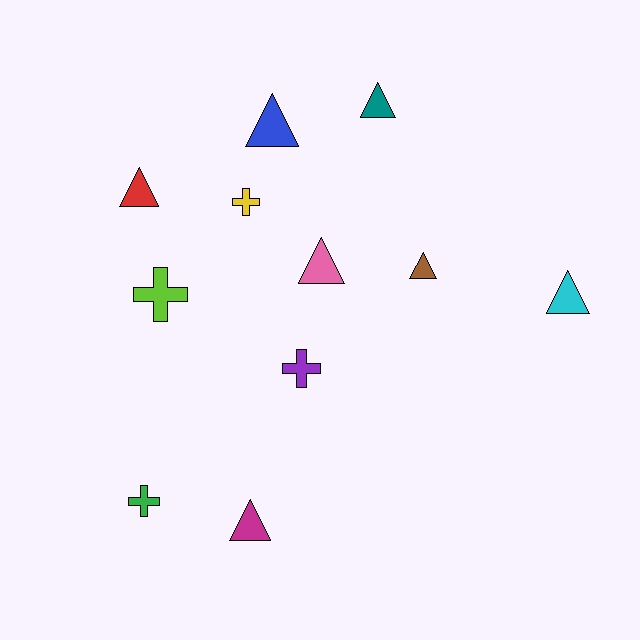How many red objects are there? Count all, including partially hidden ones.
There is 1 red object.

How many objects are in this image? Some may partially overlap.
There are 11 objects.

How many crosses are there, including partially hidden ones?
There are 4 crosses.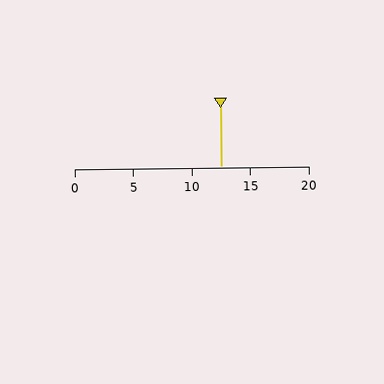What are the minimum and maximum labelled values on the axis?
The axis runs from 0 to 20.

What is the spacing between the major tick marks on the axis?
The major ticks are spaced 5 apart.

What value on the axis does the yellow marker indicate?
The marker indicates approximately 12.5.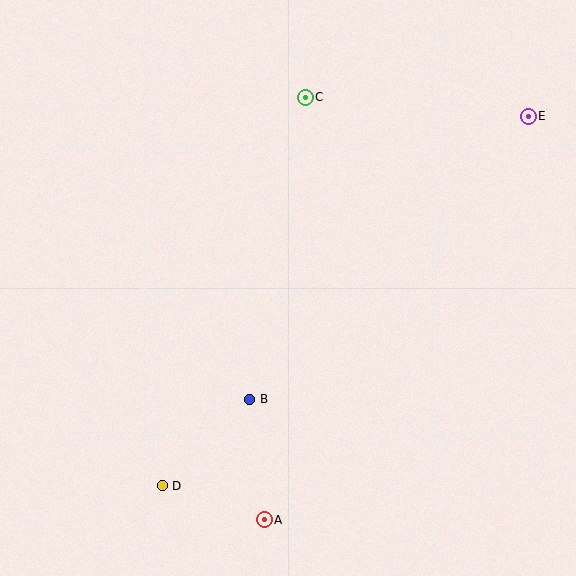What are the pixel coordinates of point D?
Point D is at (162, 486).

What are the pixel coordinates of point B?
Point B is at (250, 399).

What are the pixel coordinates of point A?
Point A is at (264, 520).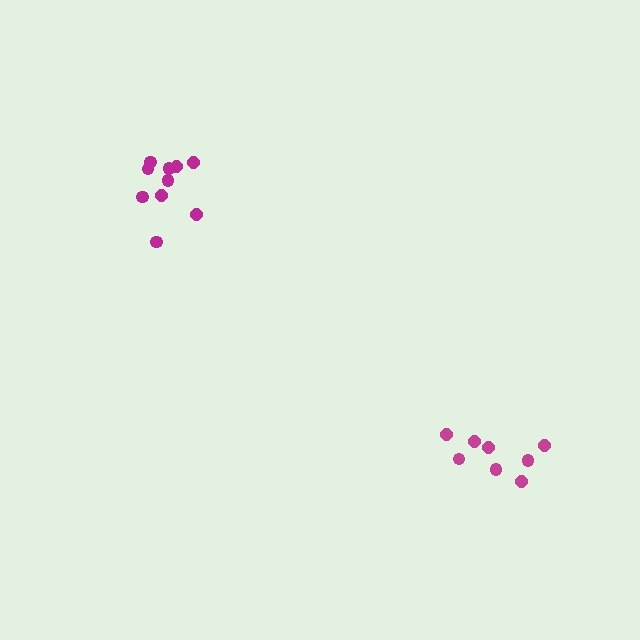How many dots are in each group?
Group 1: 10 dots, Group 2: 8 dots (18 total).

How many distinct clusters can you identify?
There are 2 distinct clusters.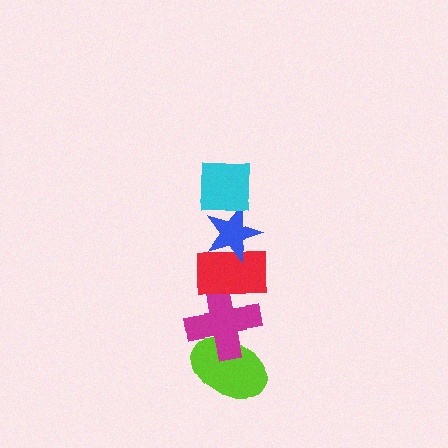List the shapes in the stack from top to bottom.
From top to bottom: the cyan square, the blue star, the red rectangle, the magenta cross, the lime ellipse.